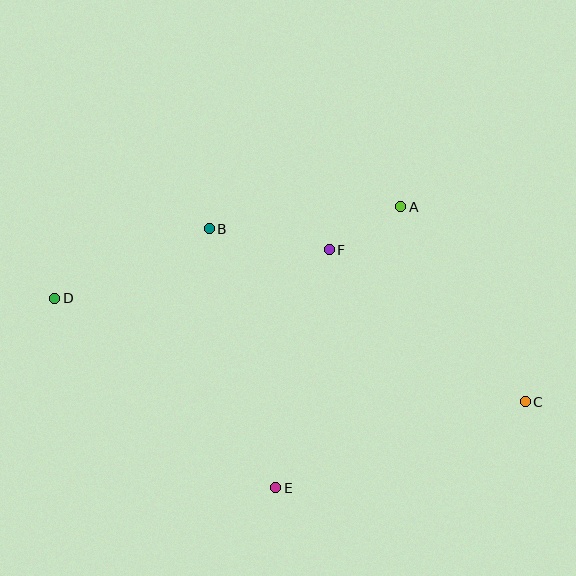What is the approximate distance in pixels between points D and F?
The distance between D and F is approximately 278 pixels.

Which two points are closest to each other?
Points A and F are closest to each other.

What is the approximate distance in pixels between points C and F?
The distance between C and F is approximately 248 pixels.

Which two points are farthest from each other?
Points C and D are farthest from each other.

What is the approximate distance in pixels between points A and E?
The distance between A and E is approximately 308 pixels.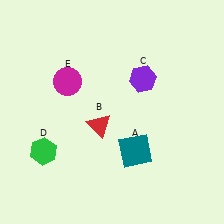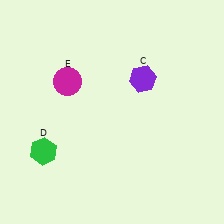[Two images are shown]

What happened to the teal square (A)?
The teal square (A) was removed in Image 2. It was in the bottom-right area of Image 1.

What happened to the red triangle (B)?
The red triangle (B) was removed in Image 2. It was in the bottom-left area of Image 1.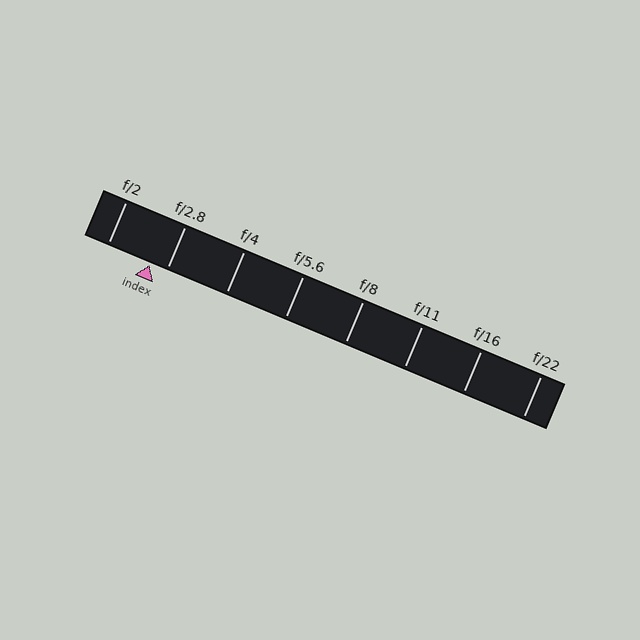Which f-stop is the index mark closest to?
The index mark is closest to f/2.8.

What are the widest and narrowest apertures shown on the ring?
The widest aperture shown is f/2 and the narrowest is f/22.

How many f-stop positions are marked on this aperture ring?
There are 8 f-stop positions marked.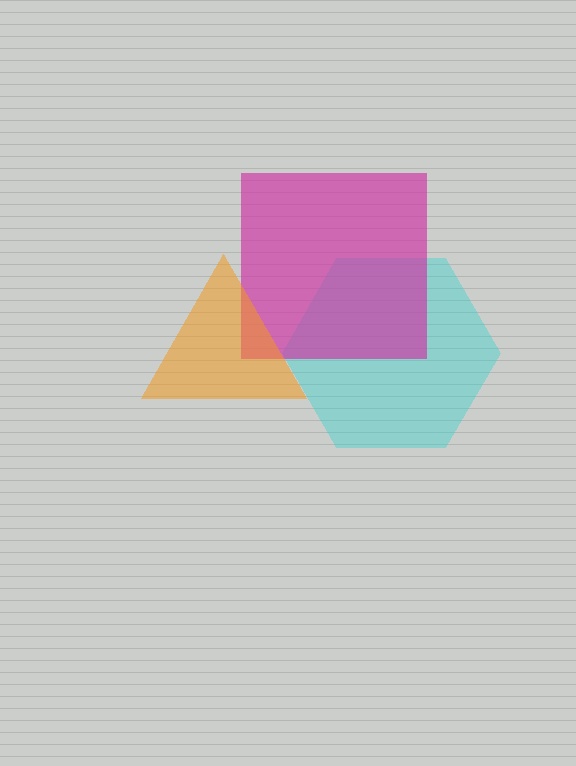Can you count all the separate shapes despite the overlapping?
Yes, there are 3 separate shapes.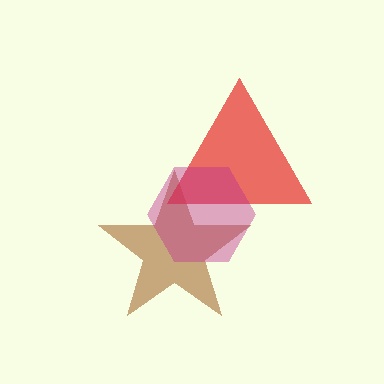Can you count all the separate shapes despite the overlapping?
Yes, there are 3 separate shapes.